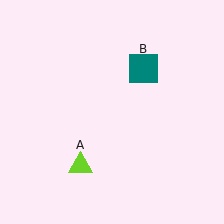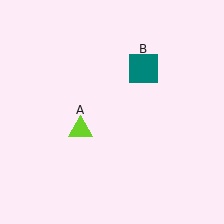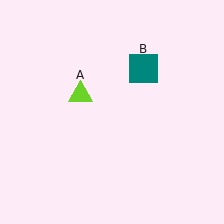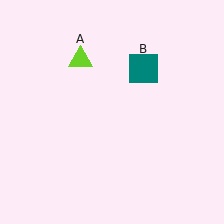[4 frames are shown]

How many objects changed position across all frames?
1 object changed position: lime triangle (object A).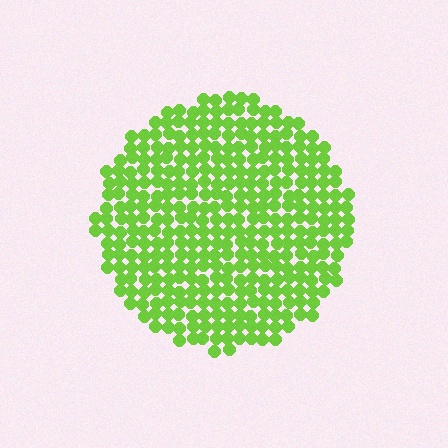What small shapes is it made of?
It is made of small circles.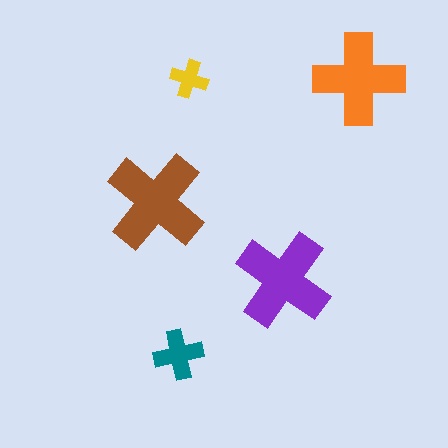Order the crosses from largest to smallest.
the brown one, the purple one, the orange one, the teal one, the yellow one.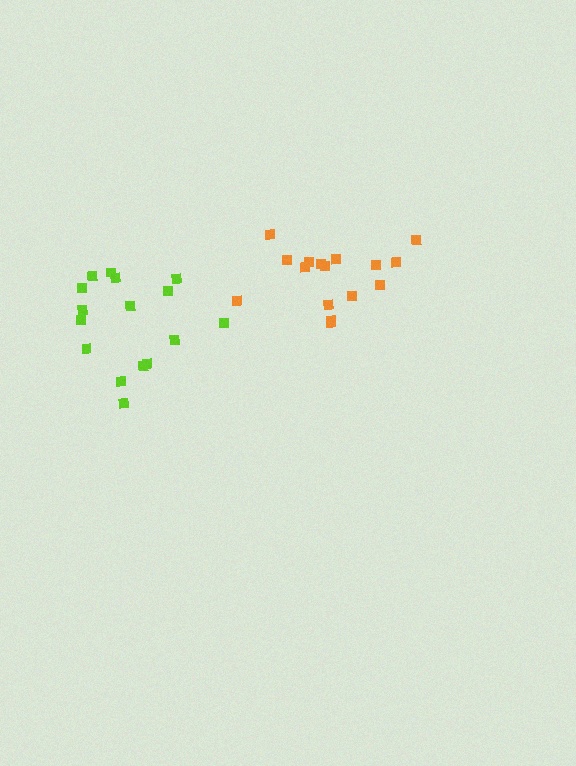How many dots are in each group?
Group 1: 16 dots, Group 2: 16 dots (32 total).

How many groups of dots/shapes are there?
There are 2 groups.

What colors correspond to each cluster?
The clusters are colored: lime, orange.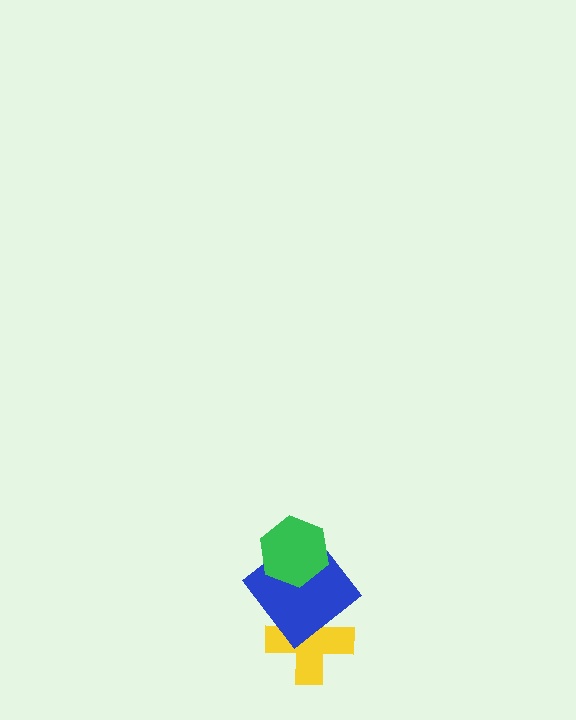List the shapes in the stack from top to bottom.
From top to bottom: the green hexagon, the blue diamond, the yellow cross.